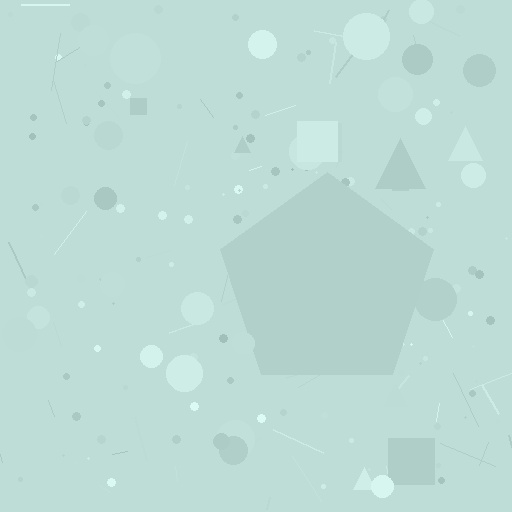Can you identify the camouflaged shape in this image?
The camouflaged shape is a pentagon.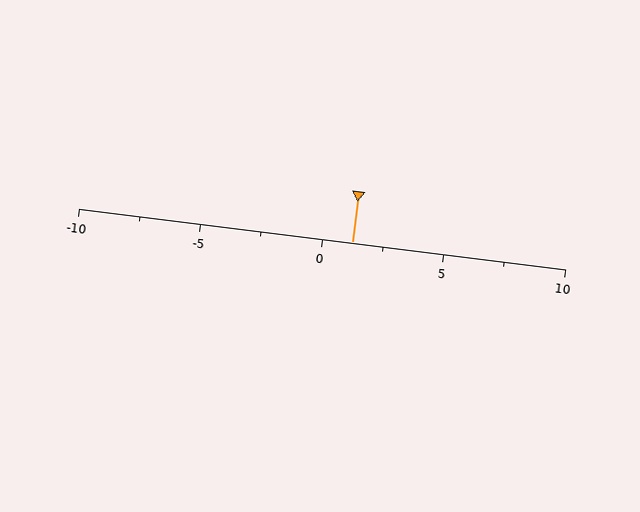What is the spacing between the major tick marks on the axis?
The major ticks are spaced 5 apart.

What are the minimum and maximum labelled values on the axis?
The axis runs from -10 to 10.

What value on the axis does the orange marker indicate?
The marker indicates approximately 1.2.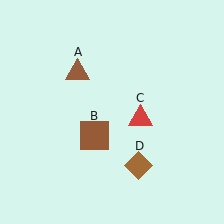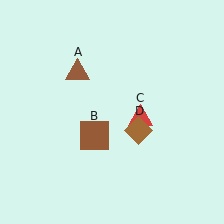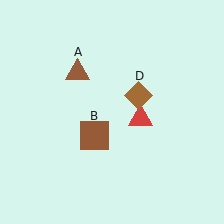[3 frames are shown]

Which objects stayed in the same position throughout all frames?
Brown triangle (object A) and brown square (object B) and red triangle (object C) remained stationary.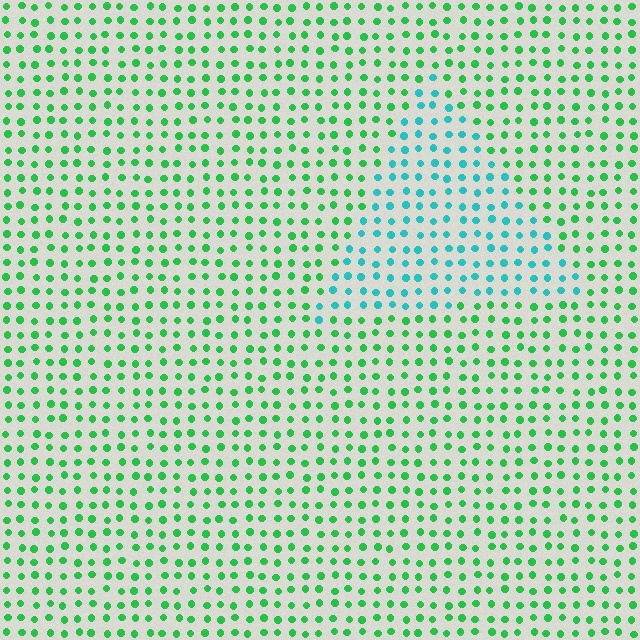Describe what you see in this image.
The image is filled with small green elements in a uniform arrangement. A triangle-shaped region is visible where the elements are tinted to a slightly different hue, forming a subtle color boundary.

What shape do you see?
I see a triangle.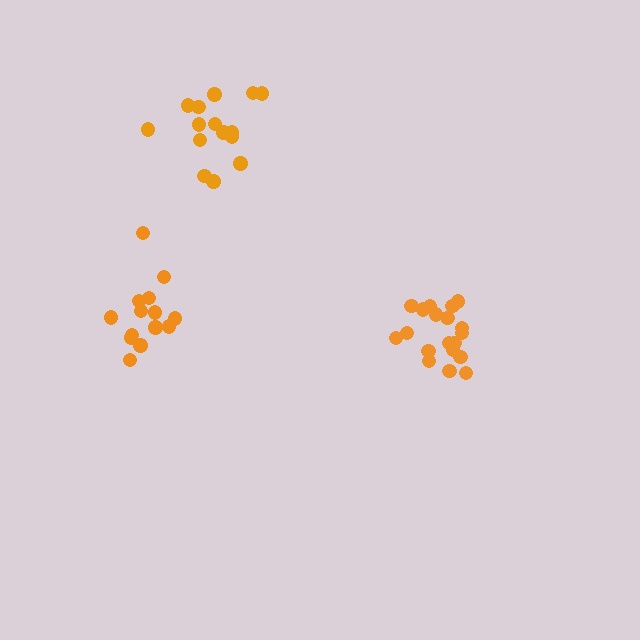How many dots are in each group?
Group 1: 19 dots, Group 2: 14 dots, Group 3: 15 dots (48 total).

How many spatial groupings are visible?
There are 3 spatial groupings.